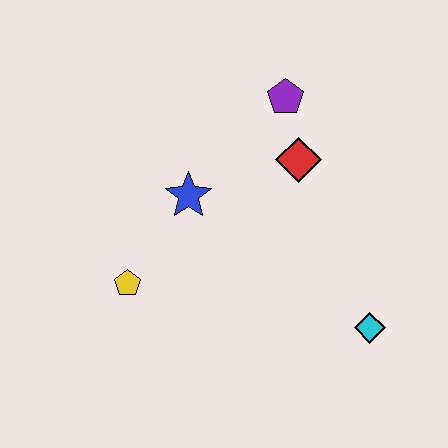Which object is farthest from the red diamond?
The yellow pentagon is farthest from the red diamond.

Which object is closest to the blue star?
The yellow pentagon is closest to the blue star.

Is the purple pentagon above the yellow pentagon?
Yes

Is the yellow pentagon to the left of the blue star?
Yes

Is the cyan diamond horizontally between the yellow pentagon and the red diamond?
No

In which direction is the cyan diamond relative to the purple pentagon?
The cyan diamond is below the purple pentagon.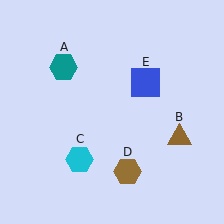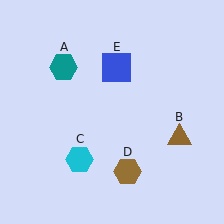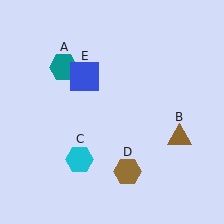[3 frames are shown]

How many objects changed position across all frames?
1 object changed position: blue square (object E).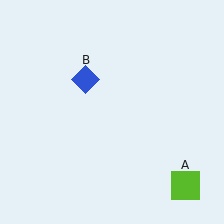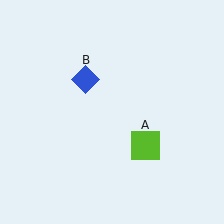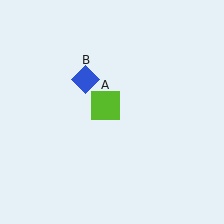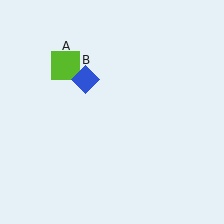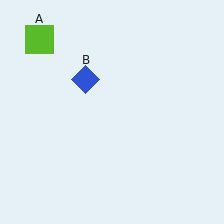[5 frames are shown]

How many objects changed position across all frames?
1 object changed position: lime square (object A).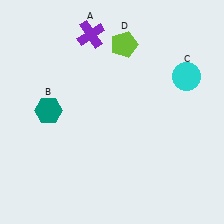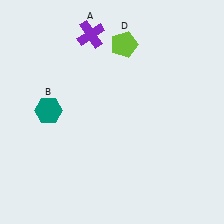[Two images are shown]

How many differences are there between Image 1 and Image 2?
There is 1 difference between the two images.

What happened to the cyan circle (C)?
The cyan circle (C) was removed in Image 2. It was in the top-right area of Image 1.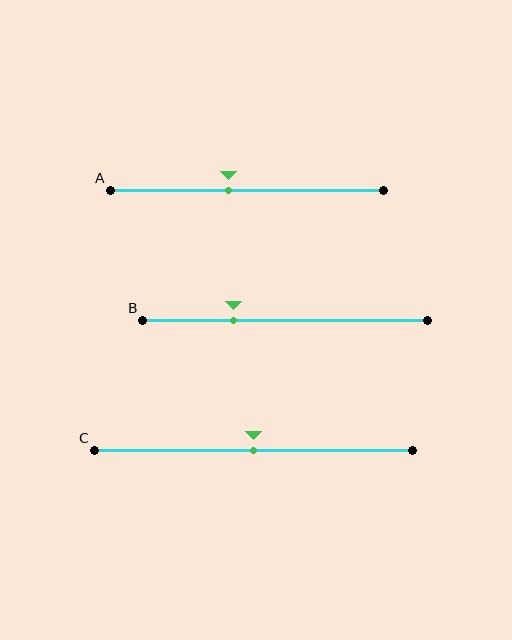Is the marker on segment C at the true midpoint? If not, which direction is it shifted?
Yes, the marker on segment C is at the true midpoint.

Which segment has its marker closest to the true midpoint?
Segment C has its marker closest to the true midpoint.